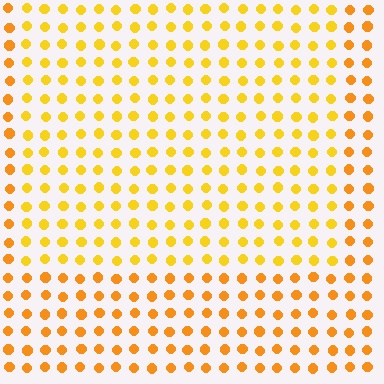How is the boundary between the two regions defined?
The boundary is defined purely by a slight shift in hue (about 19 degrees). Spacing, size, and orientation are identical on both sides.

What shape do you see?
I see a rectangle.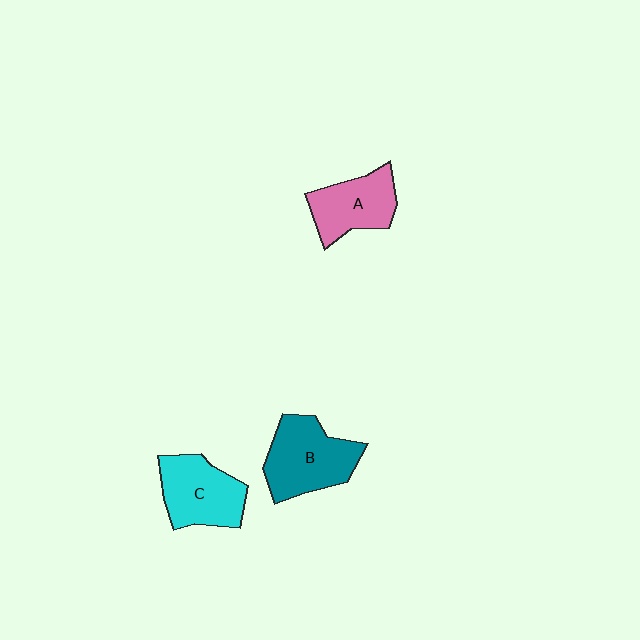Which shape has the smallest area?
Shape A (pink).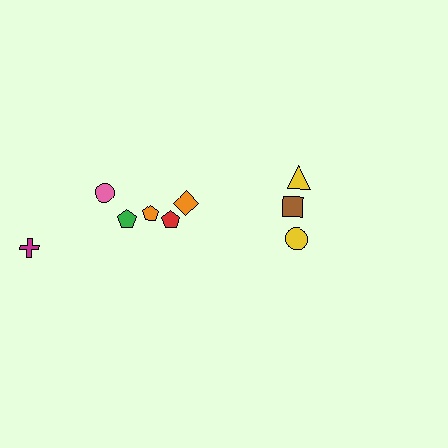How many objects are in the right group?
There are 3 objects.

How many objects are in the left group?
There are 6 objects.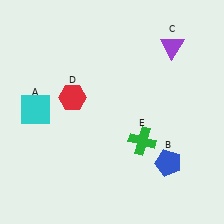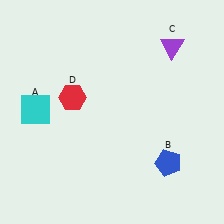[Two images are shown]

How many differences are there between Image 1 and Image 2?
There is 1 difference between the two images.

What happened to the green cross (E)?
The green cross (E) was removed in Image 2. It was in the bottom-right area of Image 1.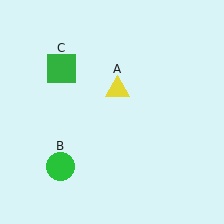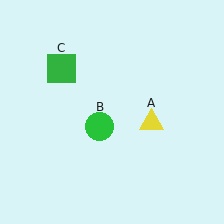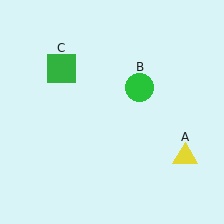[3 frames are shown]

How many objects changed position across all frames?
2 objects changed position: yellow triangle (object A), green circle (object B).